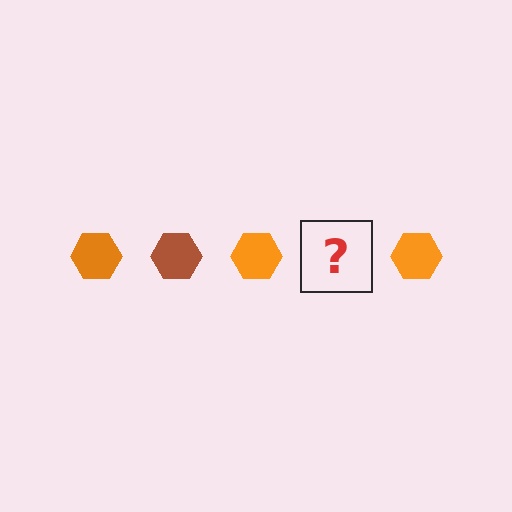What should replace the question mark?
The question mark should be replaced with a brown hexagon.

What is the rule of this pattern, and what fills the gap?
The rule is that the pattern cycles through orange, brown hexagons. The gap should be filled with a brown hexagon.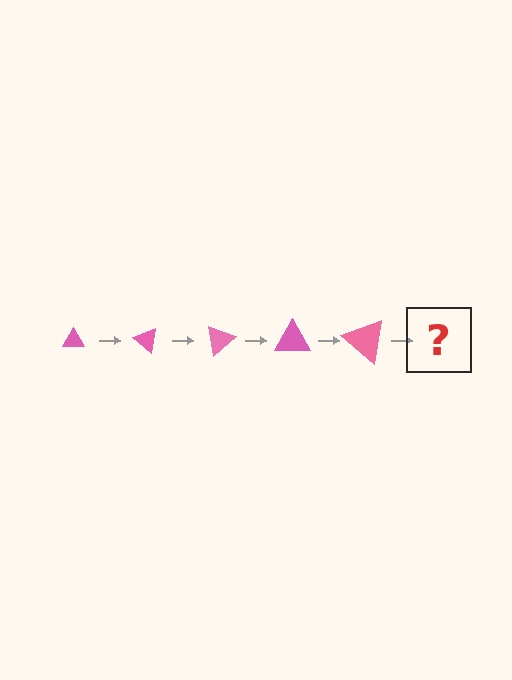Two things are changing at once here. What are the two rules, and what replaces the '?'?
The two rules are that the triangle grows larger each step and it rotates 40 degrees each step. The '?' should be a triangle, larger than the previous one and rotated 200 degrees from the start.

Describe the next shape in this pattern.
It should be a triangle, larger than the previous one and rotated 200 degrees from the start.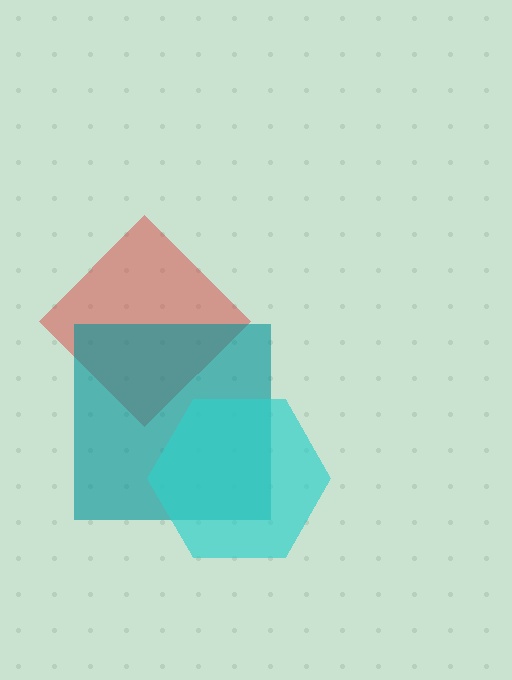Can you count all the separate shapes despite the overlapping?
Yes, there are 3 separate shapes.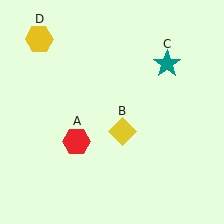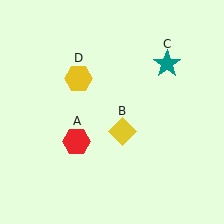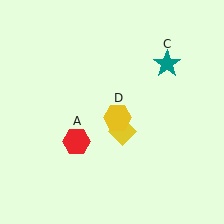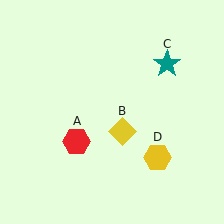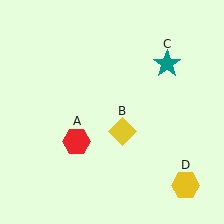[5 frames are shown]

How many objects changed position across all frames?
1 object changed position: yellow hexagon (object D).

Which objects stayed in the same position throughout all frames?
Red hexagon (object A) and yellow diamond (object B) and teal star (object C) remained stationary.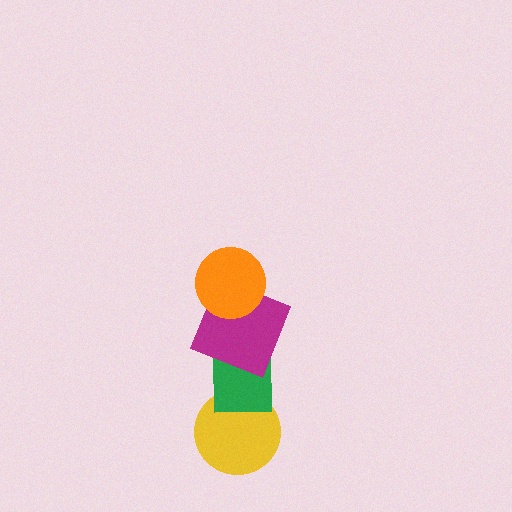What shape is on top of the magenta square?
The orange circle is on top of the magenta square.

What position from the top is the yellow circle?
The yellow circle is 4th from the top.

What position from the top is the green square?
The green square is 3rd from the top.